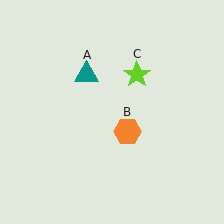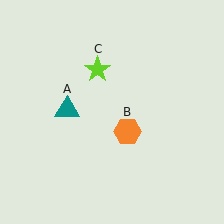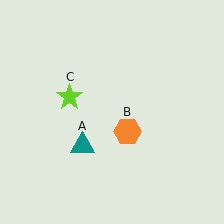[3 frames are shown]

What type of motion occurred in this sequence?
The teal triangle (object A), lime star (object C) rotated counterclockwise around the center of the scene.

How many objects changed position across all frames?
2 objects changed position: teal triangle (object A), lime star (object C).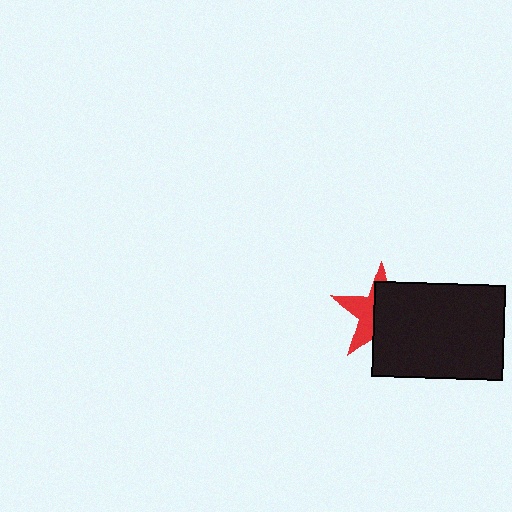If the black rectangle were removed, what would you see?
You would see the complete red star.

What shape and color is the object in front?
The object in front is a black rectangle.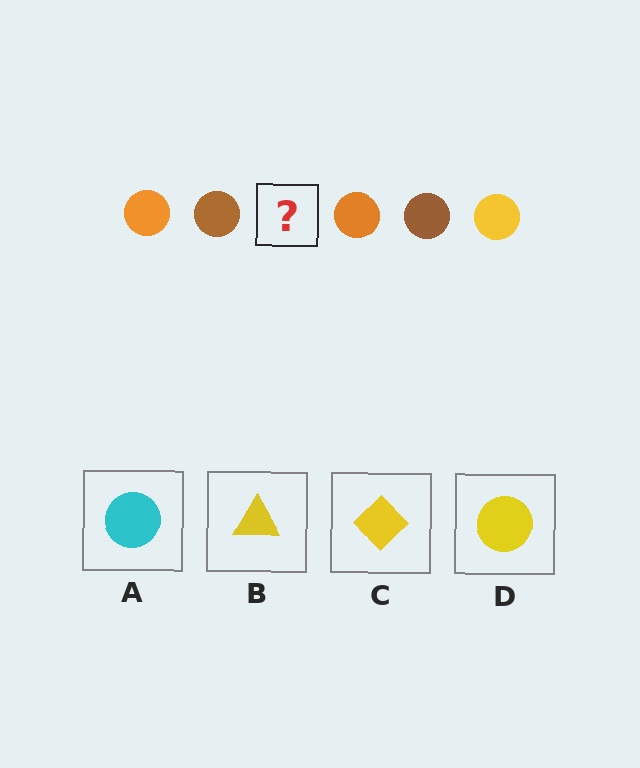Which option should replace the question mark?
Option D.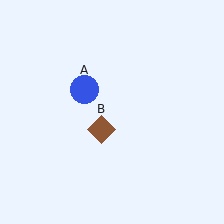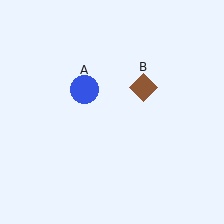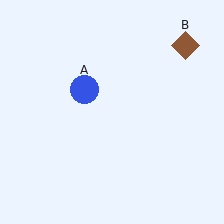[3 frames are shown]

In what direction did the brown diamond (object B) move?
The brown diamond (object B) moved up and to the right.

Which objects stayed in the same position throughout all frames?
Blue circle (object A) remained stationary.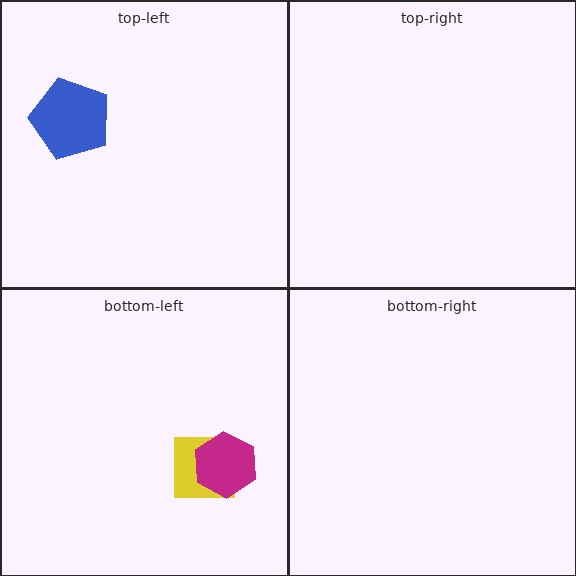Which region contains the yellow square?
The bottom-left region.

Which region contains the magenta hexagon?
The bottom-left region.